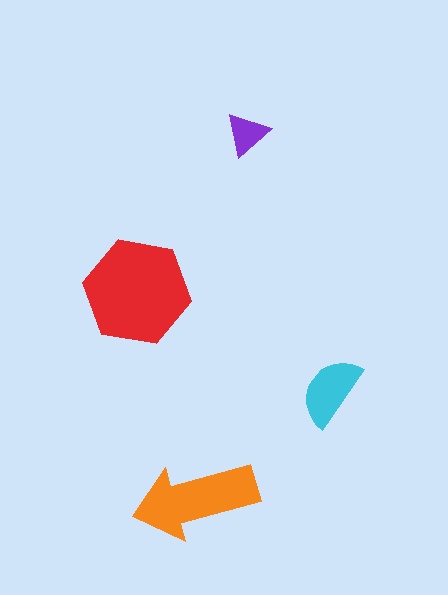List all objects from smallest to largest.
The purple triangle, the cyan semicircle, the orange arrow, the red hexagon.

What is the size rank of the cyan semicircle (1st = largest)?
3rd.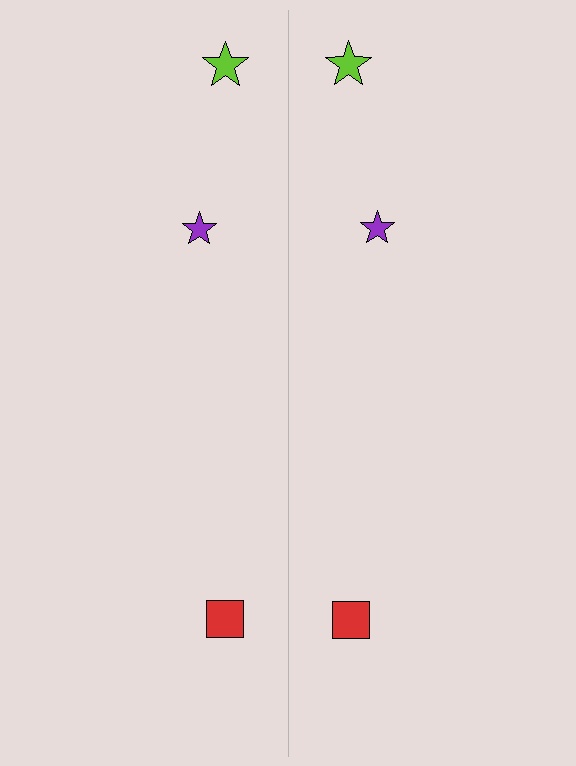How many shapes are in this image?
There are 6 shapes in this image.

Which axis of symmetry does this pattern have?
The pattern has a vertical axis of symmetry running through the center of the image.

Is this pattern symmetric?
Yes, this pattern has bilateral (reflection) symmetry.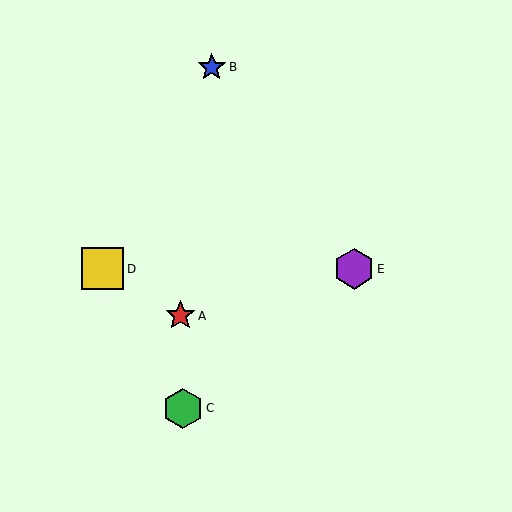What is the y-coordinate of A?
Object A is at y≈316.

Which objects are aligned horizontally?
Objects D, E are aligned horizontally.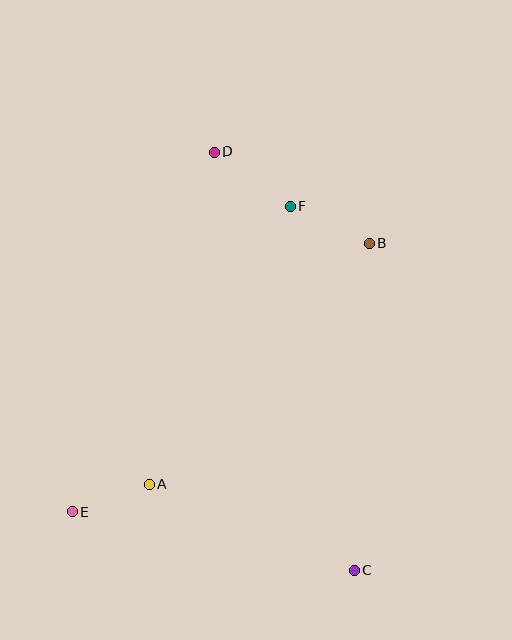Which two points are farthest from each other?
Points C and D are farthest from each other.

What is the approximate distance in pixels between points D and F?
The distance between D and F is approximately 94 pixels.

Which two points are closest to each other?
Points A and E are closest to each other.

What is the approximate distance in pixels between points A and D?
The distance between A and D is approximately 338 pixels.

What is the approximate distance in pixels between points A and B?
The distance between A and B is approximately 326 pixels.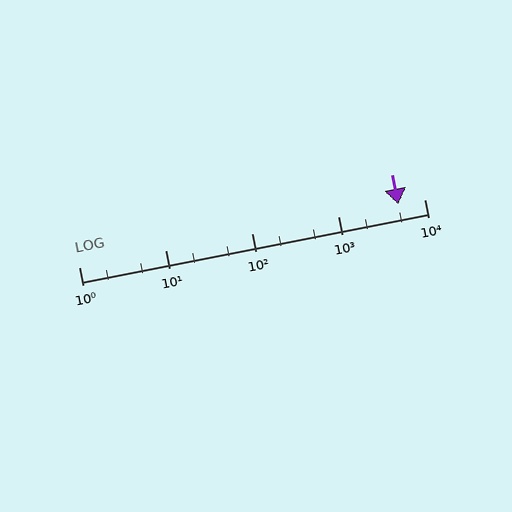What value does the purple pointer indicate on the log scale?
The pointer indicates approximately 5000.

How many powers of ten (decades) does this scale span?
The scale spans 4 decades, from 1 to 10000.